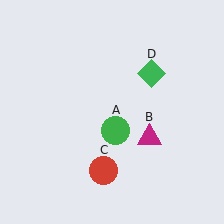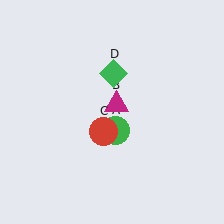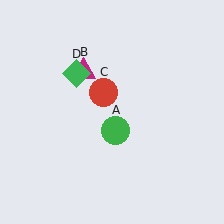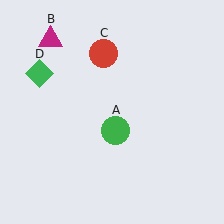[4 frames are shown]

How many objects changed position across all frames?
3 objects changed position: magenta triangle (object B), red circle (object C), green diamond (object D).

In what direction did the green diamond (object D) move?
The green diamond (object D) moved left.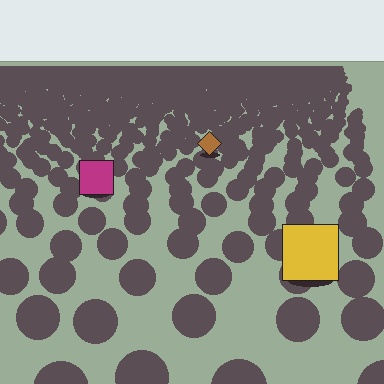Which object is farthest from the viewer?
The brown diamond is farthest from the viewer. It appears smaller and the ground texture around it is denser.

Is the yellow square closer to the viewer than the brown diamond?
Yes. The yellow square is closer — you can tell from the texture gradient: the ground texture is coarser near it.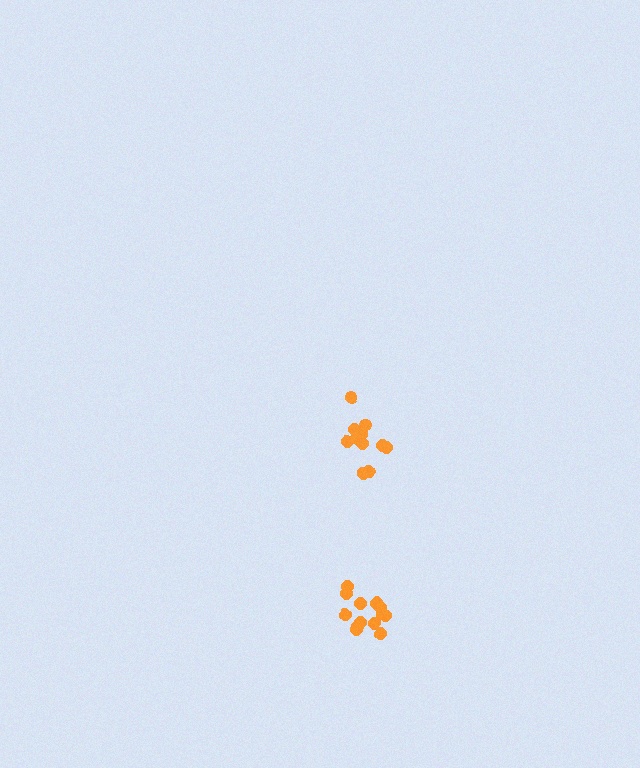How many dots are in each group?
Group 1: 13 dots, Group 2: 11 dots (24 total).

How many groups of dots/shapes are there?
There are 2 groups.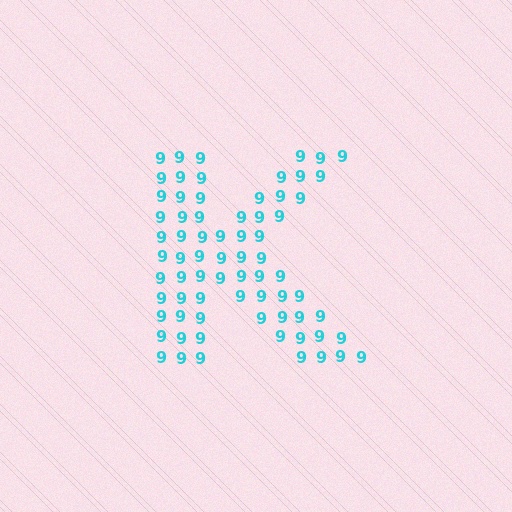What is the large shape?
The large shape is the letter K.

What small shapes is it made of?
It is made of small digit 9's.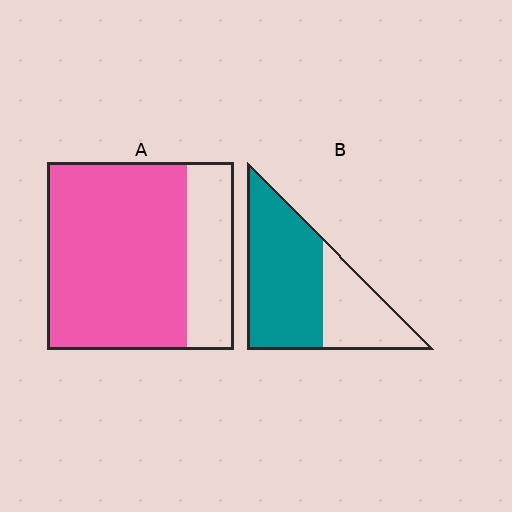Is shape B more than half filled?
Yes.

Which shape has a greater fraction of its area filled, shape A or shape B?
Shape A.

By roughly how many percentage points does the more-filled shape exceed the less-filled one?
By roughly 10 percentage points (A over B).